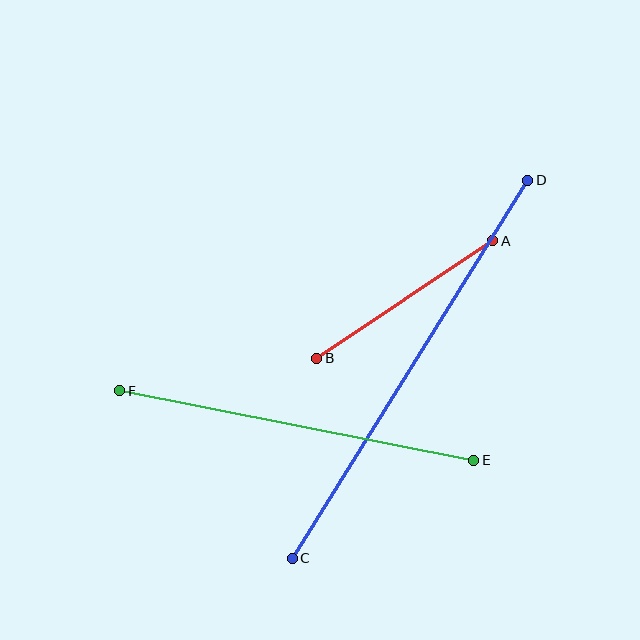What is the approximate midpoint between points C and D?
The midpoint is at approximately (410, 369) pixels.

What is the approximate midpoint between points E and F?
The midpoint is at approximately (297, 426) pixels.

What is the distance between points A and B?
The distance is approximately 212 pixels.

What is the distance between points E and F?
The distance is approximately 361 pixels.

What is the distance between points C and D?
The distance is approximately 445 pixels.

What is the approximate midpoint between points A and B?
The midpoint is at approximately (405, 299) pixels.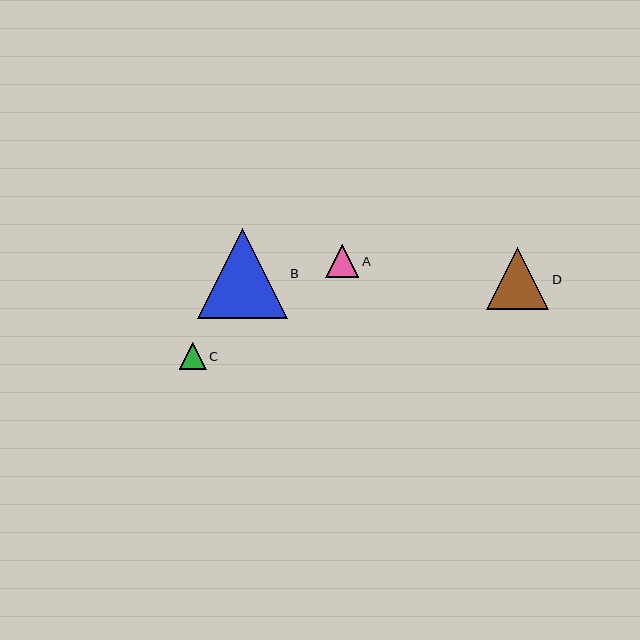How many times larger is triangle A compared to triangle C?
Triangle A is approximately 1.2 times the size of triangle C.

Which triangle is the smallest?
Triangle C is the smallest with a size of approximately 27 pixels.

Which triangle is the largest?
Triangle B is the largest with a size of approximately 89 pixels.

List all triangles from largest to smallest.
From largest to smallest: B, D, A, C.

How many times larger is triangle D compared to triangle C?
Triangle D is approximately 2.3 times the size of triangle C.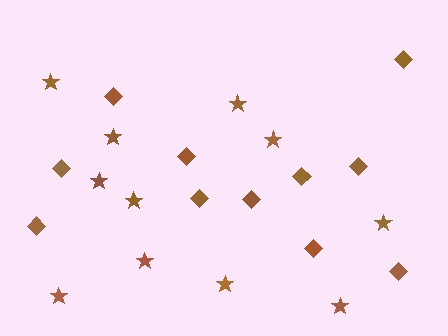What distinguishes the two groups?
There are 2 groups: one group of stars (11) and one group of diamonds (11).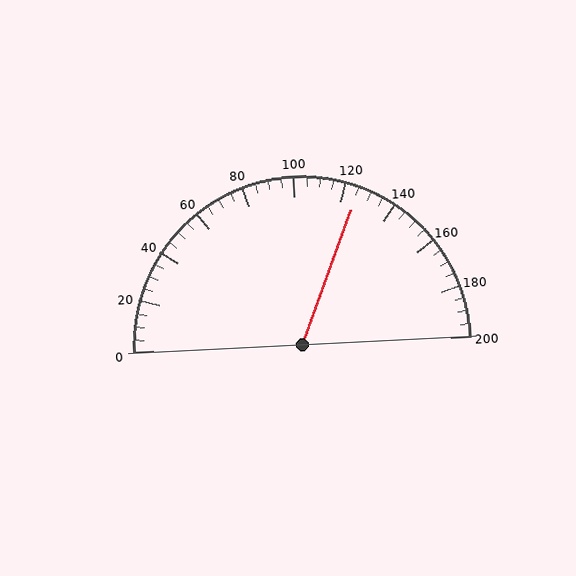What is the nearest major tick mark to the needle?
The nearest major tick mark is 120.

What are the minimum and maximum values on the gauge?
The gauge ranges from 0 to 200.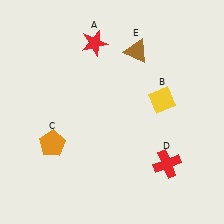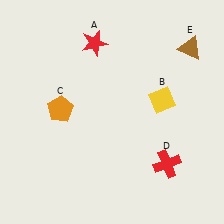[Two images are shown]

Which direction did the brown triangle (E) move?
The brown triangle (E) moved right.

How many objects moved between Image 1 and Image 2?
2 objects moved between the two images.